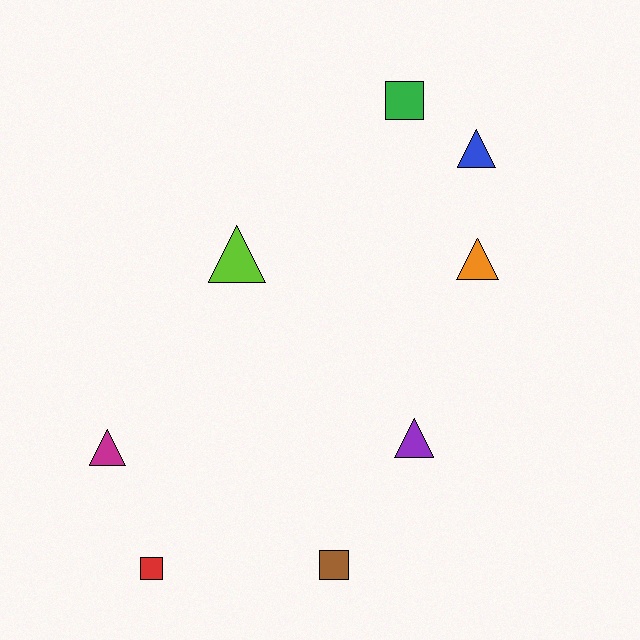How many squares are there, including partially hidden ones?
There are 3 squares.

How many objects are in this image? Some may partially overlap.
There are 8 objects.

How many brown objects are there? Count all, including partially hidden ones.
There is 1 brown object.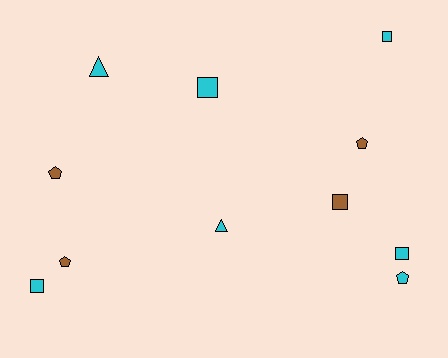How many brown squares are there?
There is 1 brown square.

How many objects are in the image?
There are 11 objects.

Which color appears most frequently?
Cyan, with 7 objects.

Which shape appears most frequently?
Square, with 5 objects.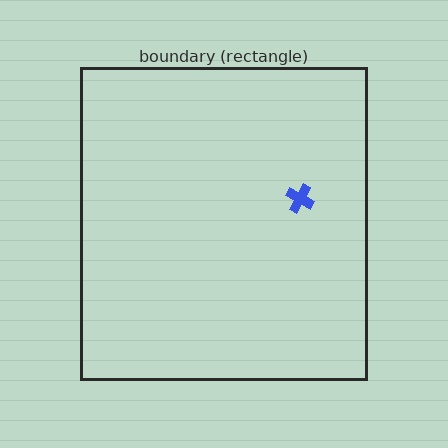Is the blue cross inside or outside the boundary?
Inside.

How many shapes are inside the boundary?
1 inside, 0 outside.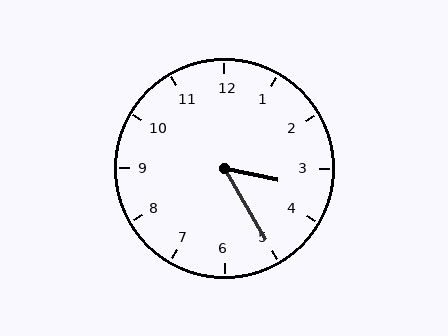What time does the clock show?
3:25.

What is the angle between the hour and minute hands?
Approximately 48 degrees.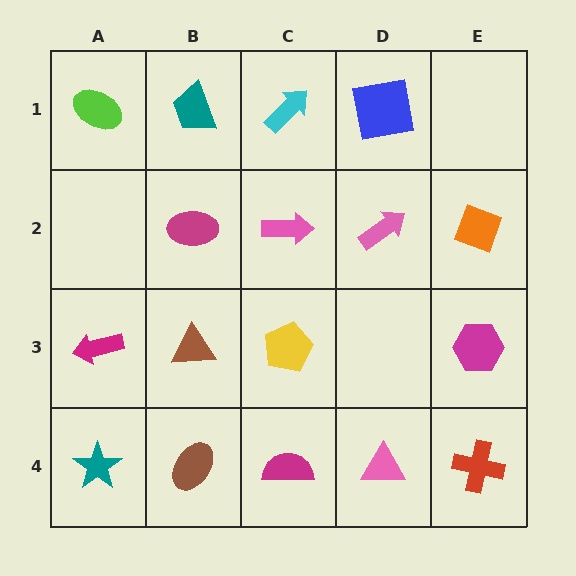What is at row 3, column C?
A yellow pentagon.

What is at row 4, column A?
A teal star.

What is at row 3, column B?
A brown triangle.